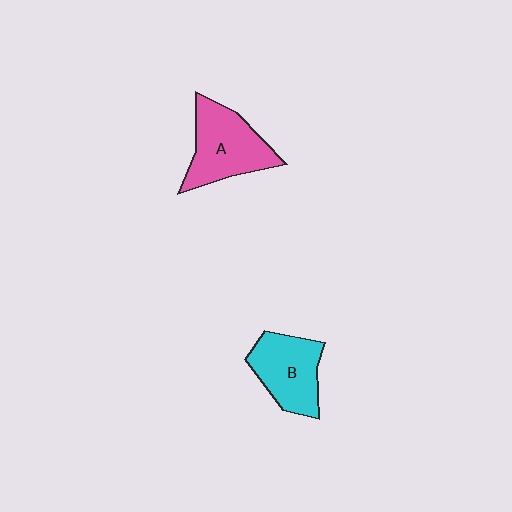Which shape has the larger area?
Shape A (pink).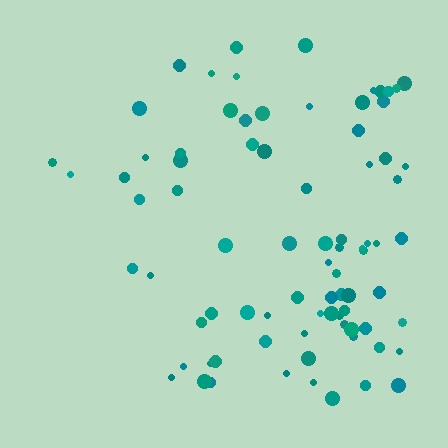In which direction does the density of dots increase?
From left to right, with the right side densest.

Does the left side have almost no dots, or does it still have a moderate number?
Still a moderate number, just noticeably fewer than the right.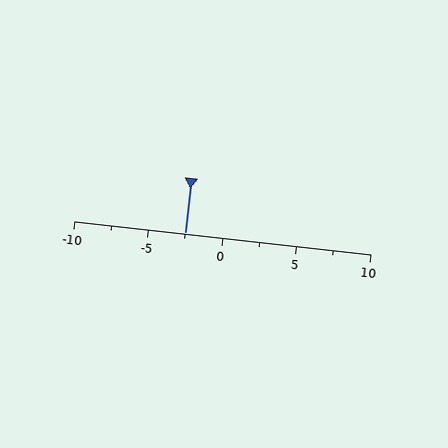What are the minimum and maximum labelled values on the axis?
The axis runs from -10 to 10.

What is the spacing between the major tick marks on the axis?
The major ticks are spaced 5 apart.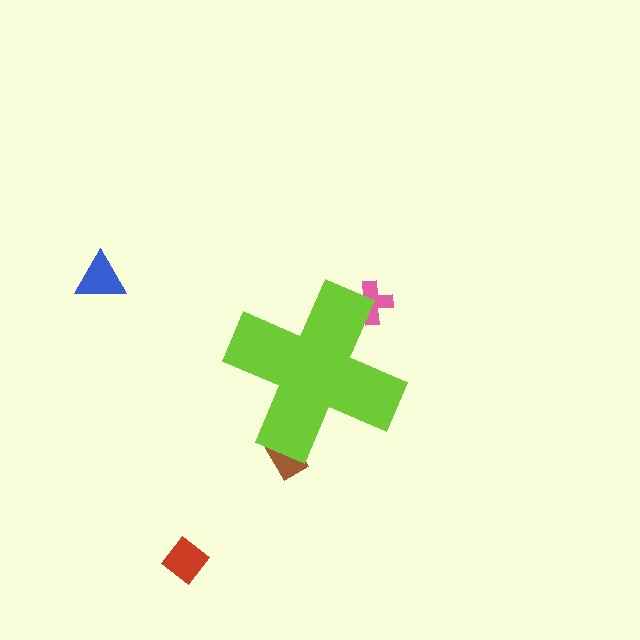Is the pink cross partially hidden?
Yes, the pink cross is partially hidden behind the lime cross.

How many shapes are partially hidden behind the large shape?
2 shapes are partially hidden.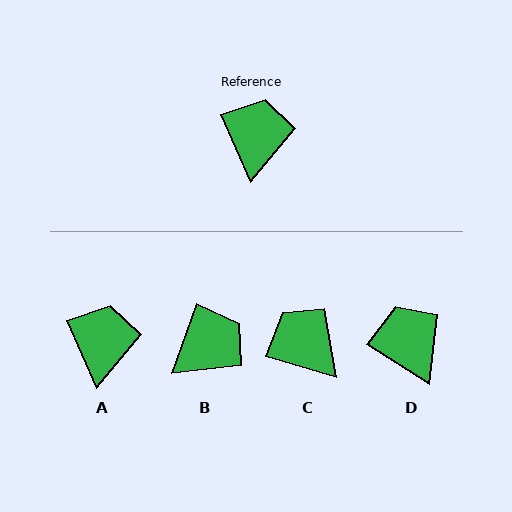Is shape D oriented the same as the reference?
No, it is off by about 33 degrees.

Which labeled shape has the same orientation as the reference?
A.